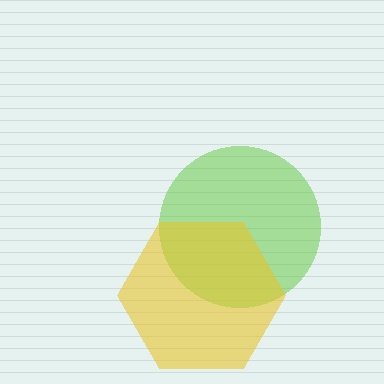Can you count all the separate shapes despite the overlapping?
Yes, there are 2 separate shapes.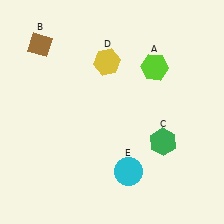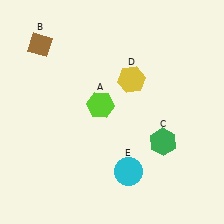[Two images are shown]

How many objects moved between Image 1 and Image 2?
2 objects moved between the two images.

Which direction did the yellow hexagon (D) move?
The yellow hexagon (D) moved right.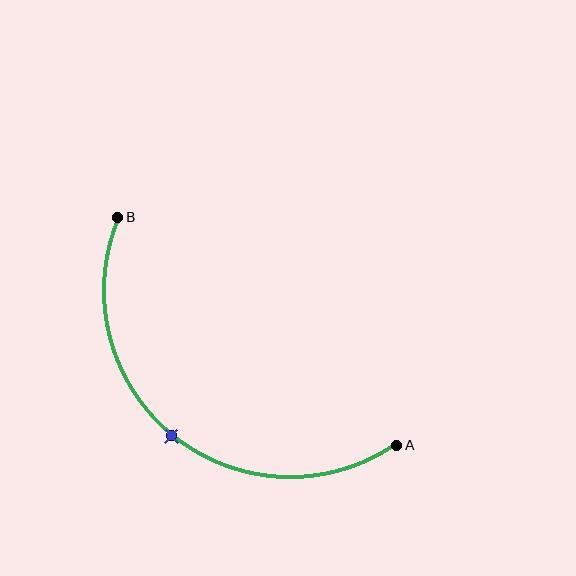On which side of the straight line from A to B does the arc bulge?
The arc bulges below and to the left of the straight line connecting A and B.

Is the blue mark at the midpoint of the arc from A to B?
Yes. The blue mark lies on the arc at equal arc-length from both A and B — it is the arc midpoint.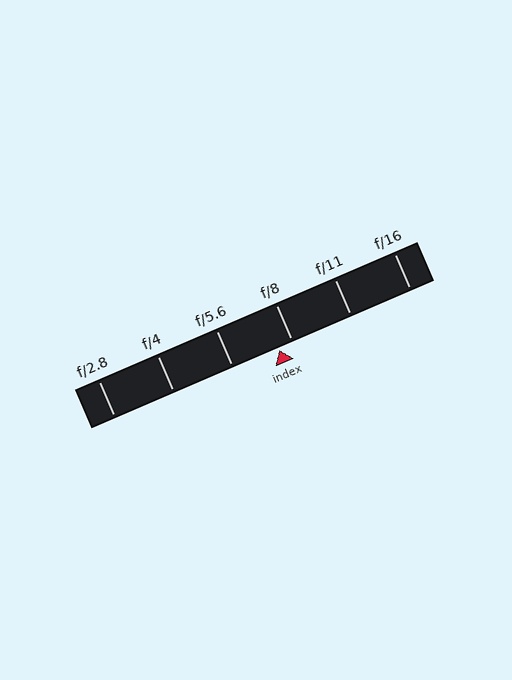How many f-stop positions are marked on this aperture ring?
There are 6 f-stop positions marked.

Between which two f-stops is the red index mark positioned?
The index mark is between f/5.6 and f/8.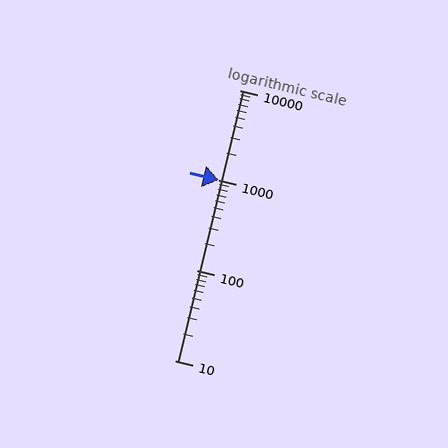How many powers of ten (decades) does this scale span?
The scale spans 3 decades, from 10 to 10000.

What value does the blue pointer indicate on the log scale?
The pointer indicates approximately 1000.